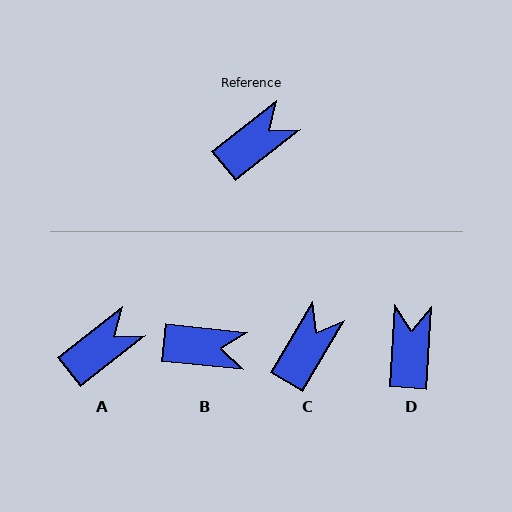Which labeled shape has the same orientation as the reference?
A.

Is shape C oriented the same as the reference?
No, it is off by about 21 degrees.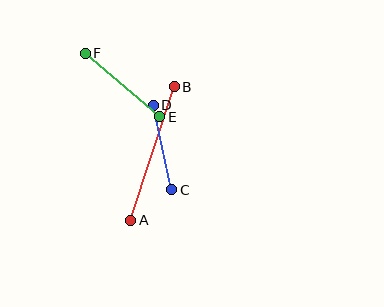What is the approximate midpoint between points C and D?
The midpoint is at approximately (163, 147) pixels.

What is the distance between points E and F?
The distance is approximately 98 pixels.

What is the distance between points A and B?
The distance is approximately 141 pixels.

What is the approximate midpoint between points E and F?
The midpoint is at approximately (122, 85) pixels.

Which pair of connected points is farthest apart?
Points A and B are farthest apart.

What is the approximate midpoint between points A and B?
The midpoint is at approximately (153, 154) pixels.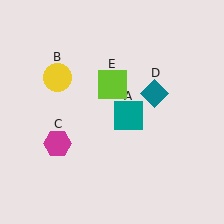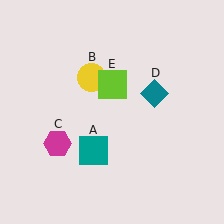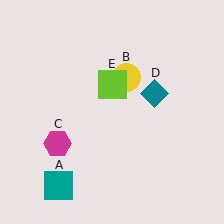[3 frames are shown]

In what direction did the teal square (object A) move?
The teal square (object A) moved down and to the left.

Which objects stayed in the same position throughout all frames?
Magenta hexagon (object C) and teal diamond (object D) and lime square (object E) remained stationary.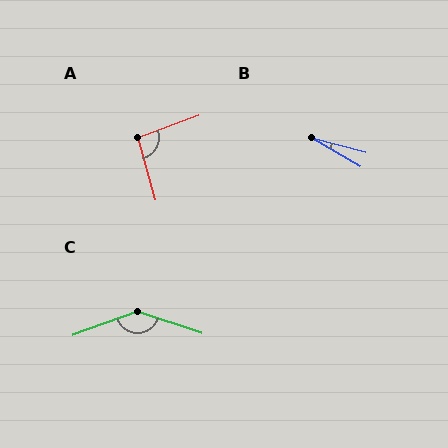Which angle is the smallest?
B, at approximately 16 degrees.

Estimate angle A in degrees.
Approximately 95 degrees.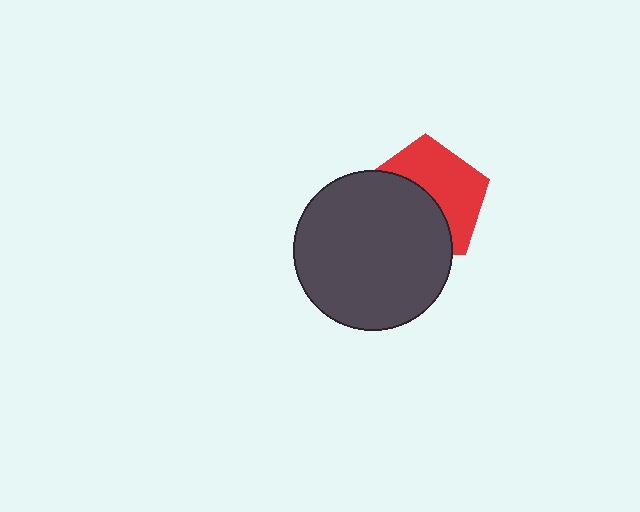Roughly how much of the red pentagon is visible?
About half of it is visible (roughly 50%).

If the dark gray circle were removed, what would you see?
You would see the complete red pentagon.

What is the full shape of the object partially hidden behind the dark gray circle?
The partially hidden object is a red pentagon.